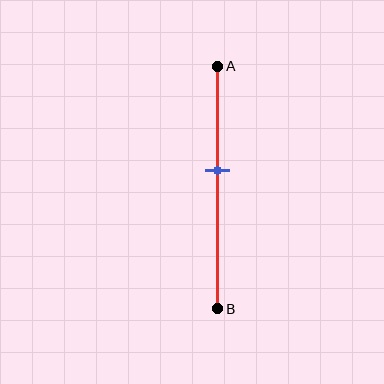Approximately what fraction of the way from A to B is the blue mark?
The blue mark is approximately 45% of the way from A to B.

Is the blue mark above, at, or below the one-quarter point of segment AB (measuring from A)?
The blue mark is below the one-quarter point of segment AB.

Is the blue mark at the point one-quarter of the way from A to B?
No, the mark is at about 45% from A, not at the 25% one-quarter point.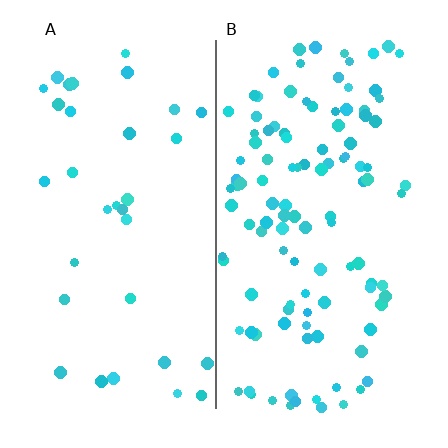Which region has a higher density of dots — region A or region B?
B (the right).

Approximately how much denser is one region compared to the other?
Approximately 3.4× — region B over region A.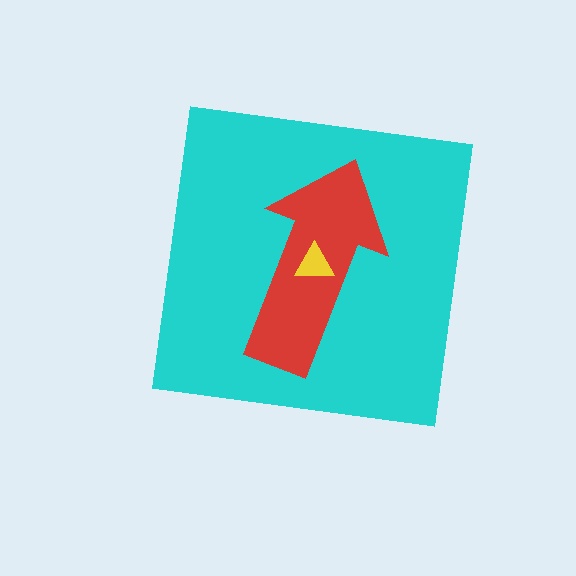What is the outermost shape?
The cyan square.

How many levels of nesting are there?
3.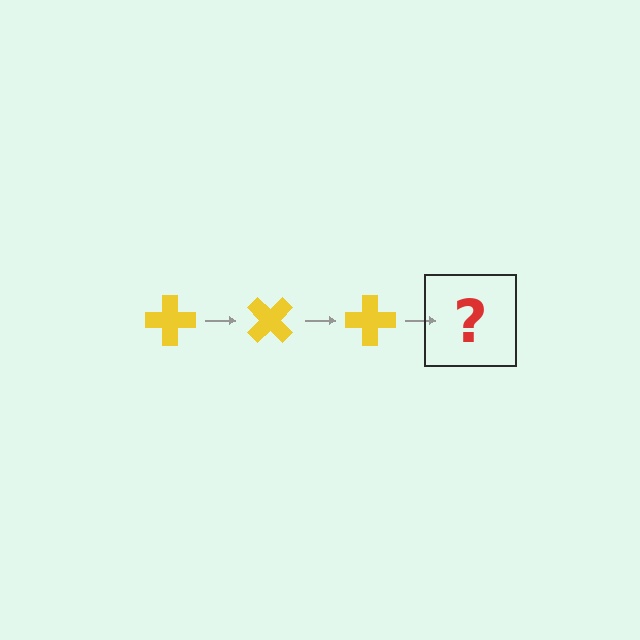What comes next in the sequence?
The next element should be a yellow cross rotated 135 degrees.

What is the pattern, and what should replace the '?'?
The pattern is that the cross rotates 45 degrees each step. The '?' should be a yellow cross rotated 135 degrees.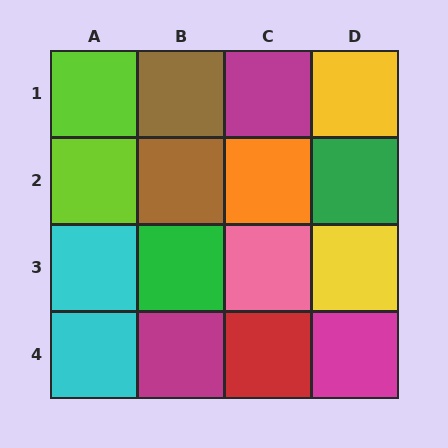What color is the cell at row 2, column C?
Orange.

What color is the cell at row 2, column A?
Lime.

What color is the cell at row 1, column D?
Yellow.